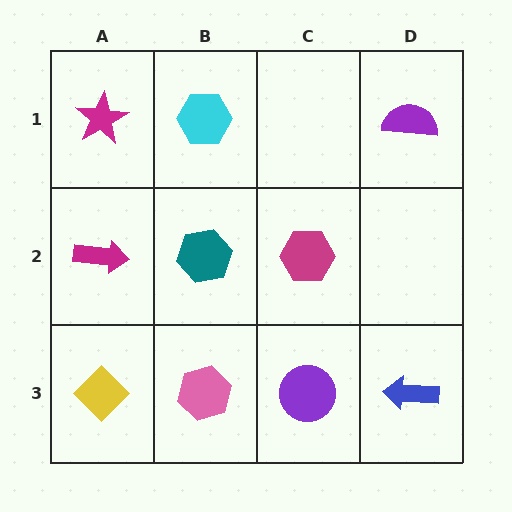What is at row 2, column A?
A magenta arrow.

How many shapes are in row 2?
3 shapes.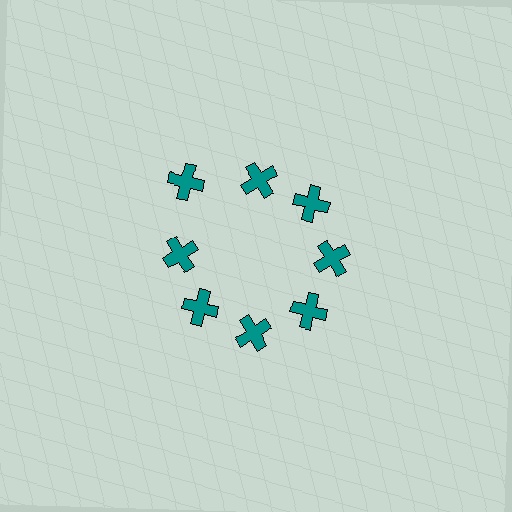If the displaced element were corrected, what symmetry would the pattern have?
It would have 8-fold rotational symmetry — the pattern would map onto itself every 45 degrees.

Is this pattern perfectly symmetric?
No. The 8 teal crosses are arranged in a ring, but one element near the 10 o'clock position is pushed outward from the center, breaking the 8-fold rotational symmetry.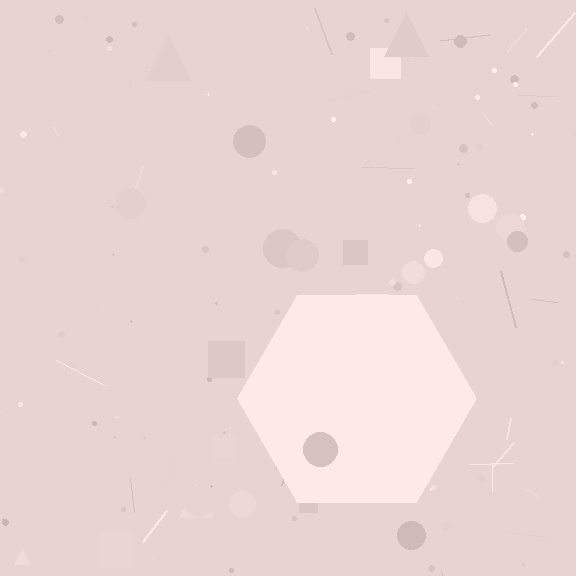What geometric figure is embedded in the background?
A hexagon is embedded in the background.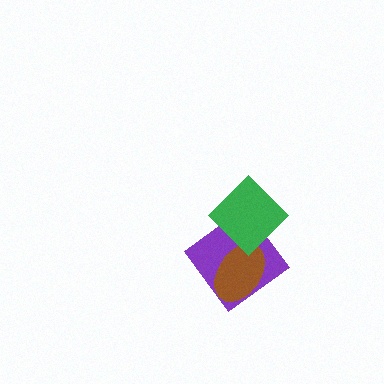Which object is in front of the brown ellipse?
The green diamond is in front of the brown ellipse.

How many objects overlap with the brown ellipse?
2 objects overlap with the brown ellipse.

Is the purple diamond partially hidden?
Yes, it is partially covered by another shape.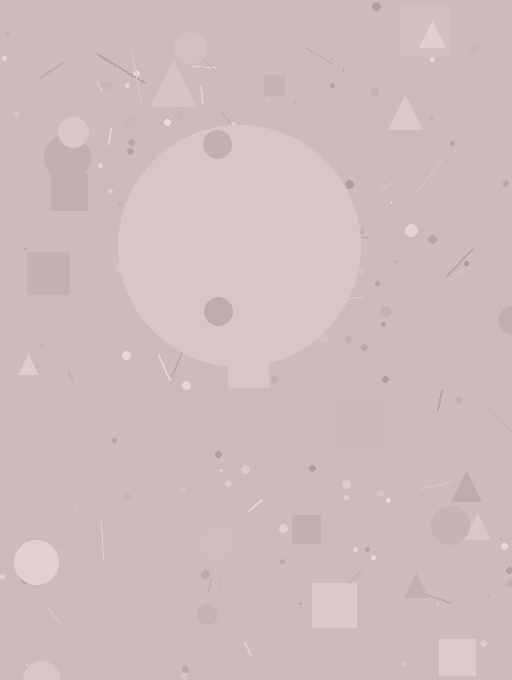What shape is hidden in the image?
A circle is hidden in the image.